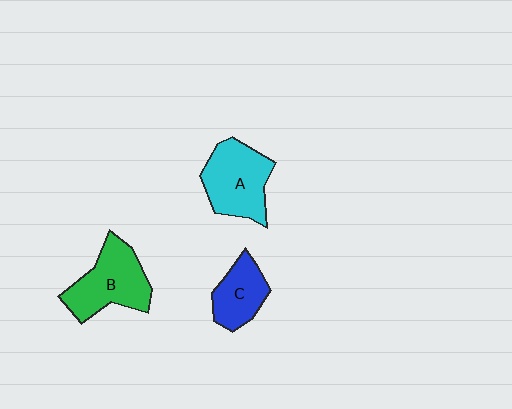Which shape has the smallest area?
Shape C (blue).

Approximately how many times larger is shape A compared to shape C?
Approximately 1.5 times.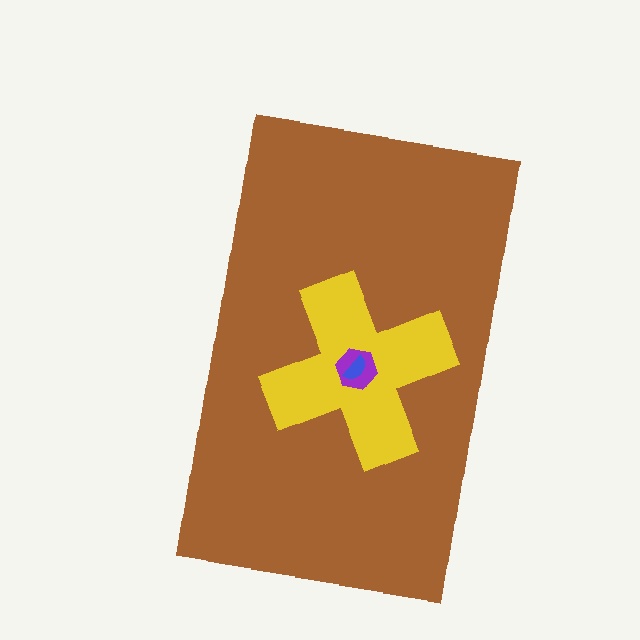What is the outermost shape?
The brown rectangle.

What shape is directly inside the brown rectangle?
The yellow cross.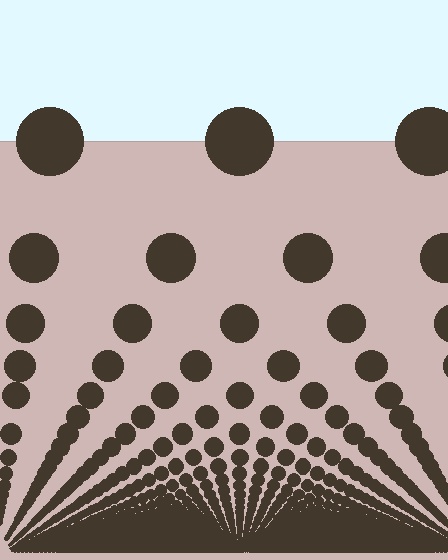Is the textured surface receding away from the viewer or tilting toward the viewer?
The surface appears to tilt toward the viewer. Texture elements get larger and sparser toward the top.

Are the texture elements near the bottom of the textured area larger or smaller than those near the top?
Smaller. The gradient is inverted — elements near the bottom are smaller and denser.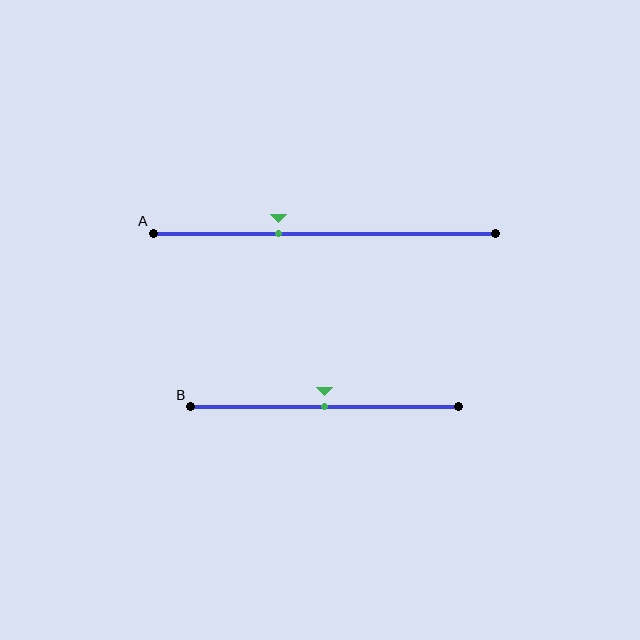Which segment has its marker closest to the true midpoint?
Segment B has its marker closest to the true midpoint.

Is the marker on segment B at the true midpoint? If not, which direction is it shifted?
Yes, the marker on segment B is at the true midpoint.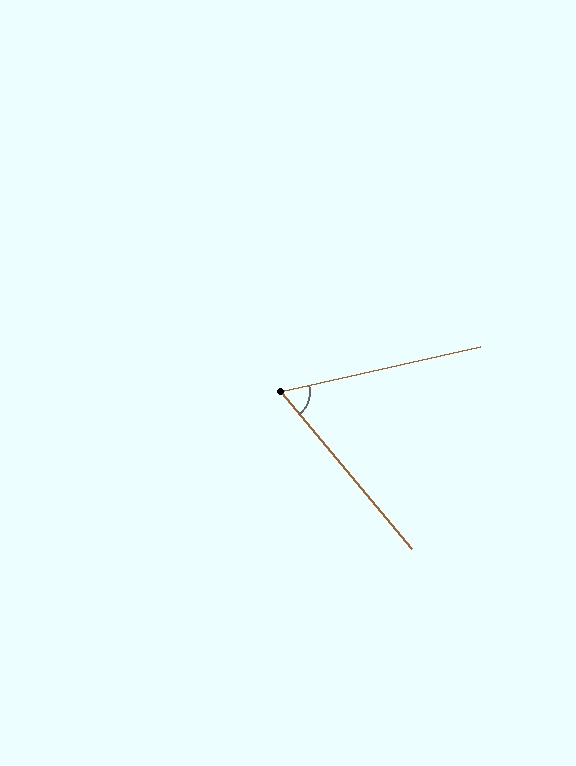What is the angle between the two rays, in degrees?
Approximately 63 degrees.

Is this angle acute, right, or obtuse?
It is acute.